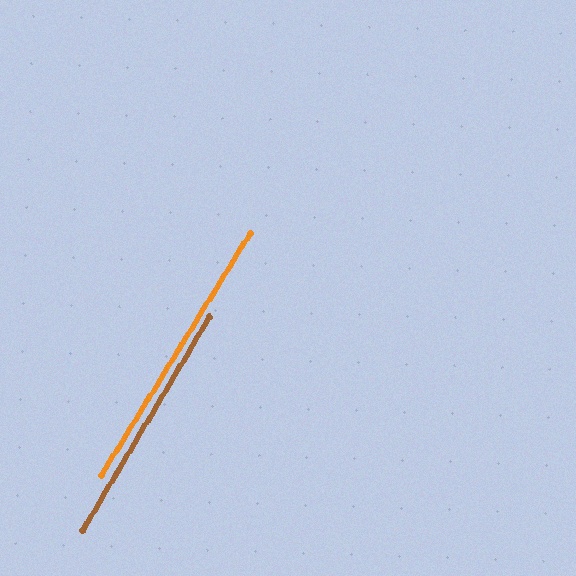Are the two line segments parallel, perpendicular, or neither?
Parallel — their directions differ by only 0.8°.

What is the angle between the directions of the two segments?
Approximately 1 degree.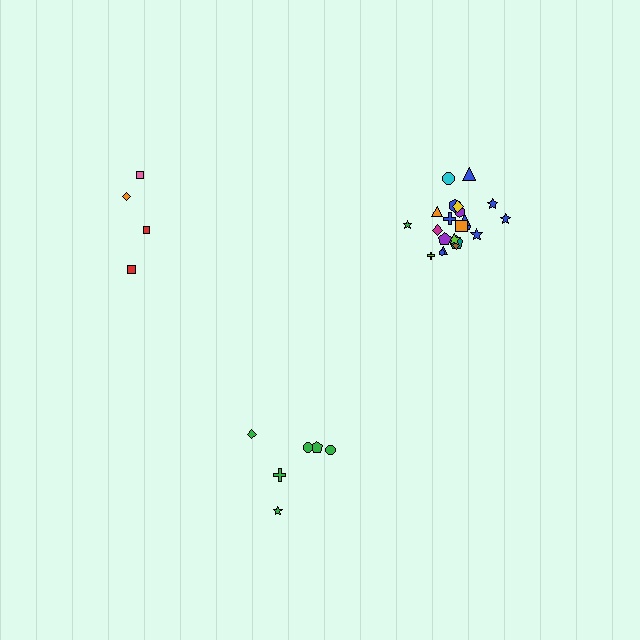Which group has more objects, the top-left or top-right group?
The top-right group.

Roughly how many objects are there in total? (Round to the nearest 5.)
Roughly 30 objects in total.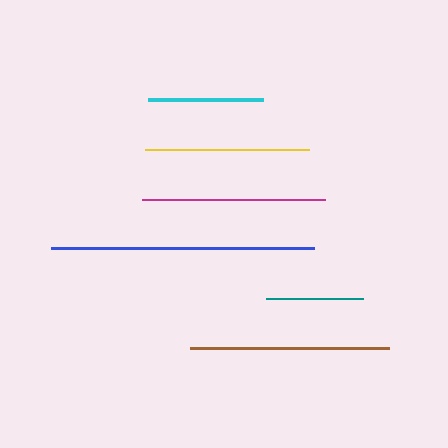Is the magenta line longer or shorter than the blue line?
The blue line is longer than the magenta line.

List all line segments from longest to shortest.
From longest to shortest: blue, brown, magenta, yellow, cyan, teal.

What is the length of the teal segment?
The teal segment is approximately 97 pixels long.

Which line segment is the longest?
The blue line is the longest at approximately 262 pixels.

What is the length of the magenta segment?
The magenta segment is approximately 184 pixels long.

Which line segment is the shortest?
The teal line is the shortest at approximately 97 pixels.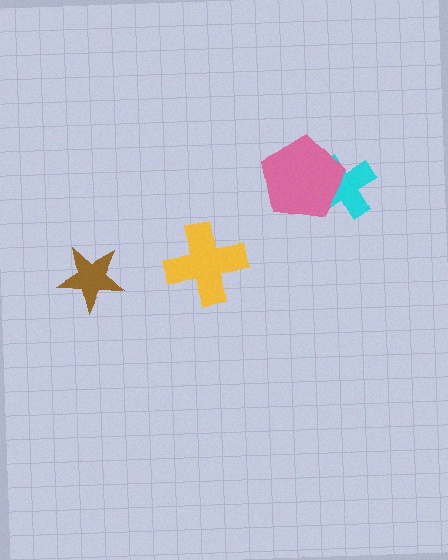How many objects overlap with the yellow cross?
0 objects overlap with the yellow cross.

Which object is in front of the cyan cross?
The pink pentagon is in front of the cyan cross.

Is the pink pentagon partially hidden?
No, no other shape covers it.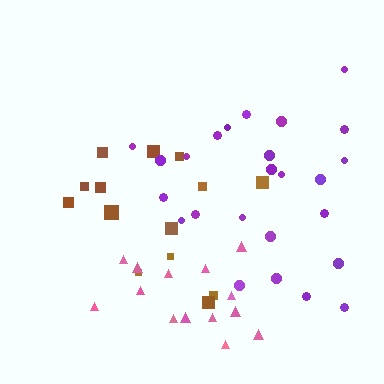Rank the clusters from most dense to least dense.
pink, brown, purple.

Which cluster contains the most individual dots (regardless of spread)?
Purple (25).